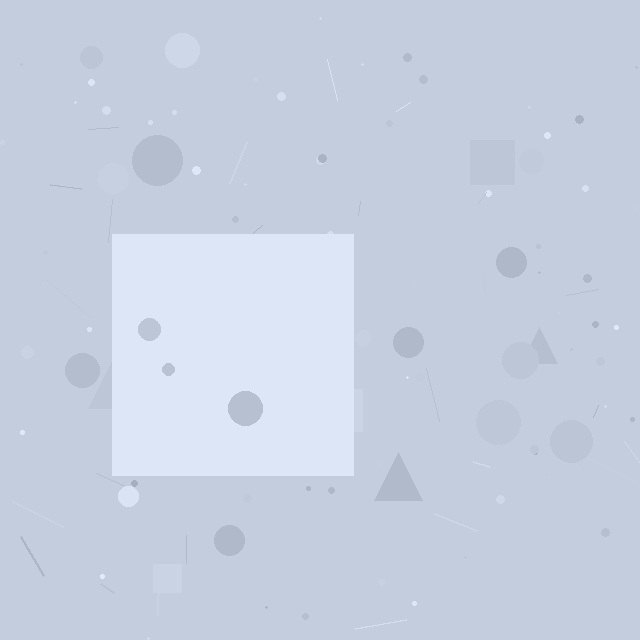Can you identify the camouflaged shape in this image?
The camouflaged shape is a square.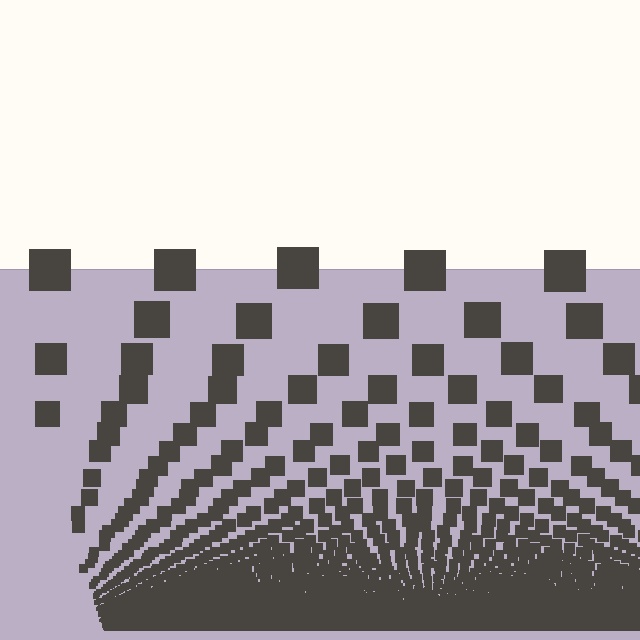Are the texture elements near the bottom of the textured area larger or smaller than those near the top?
Smaller. The gradient is inverted — elements near the bottom are smaller and denser.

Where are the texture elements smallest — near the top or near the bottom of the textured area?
Near the bottom.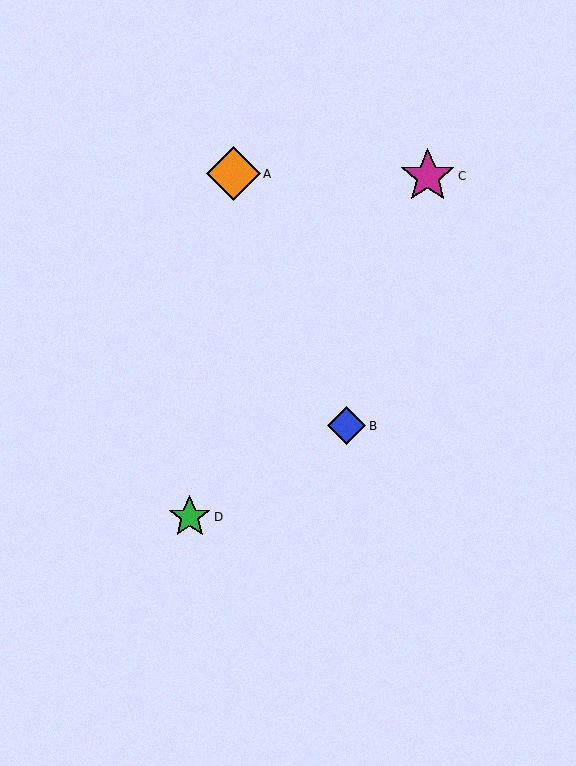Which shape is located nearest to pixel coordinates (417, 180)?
The magenta star (labeled C) at (428, 176) is nearest to that location.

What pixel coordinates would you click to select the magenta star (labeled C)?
Click at (428, 176) to select the magenta star C.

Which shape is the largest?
The magenta star (labeled C) is the largest.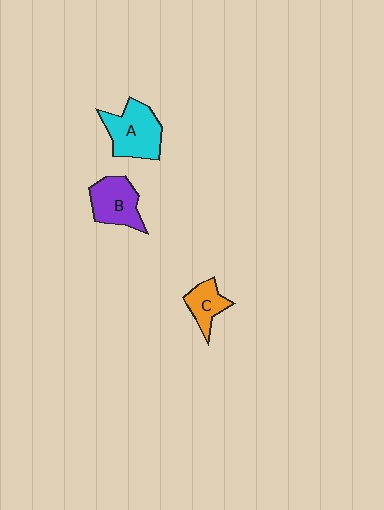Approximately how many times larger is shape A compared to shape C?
Approximately 1.8 times.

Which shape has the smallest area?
Shape C (orange).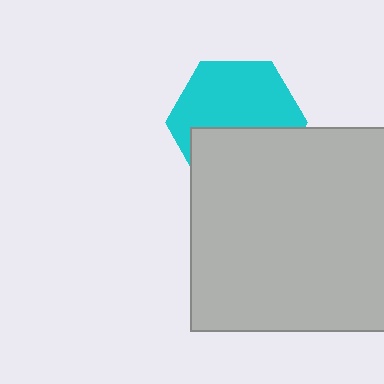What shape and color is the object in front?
The object in front is a light gray square.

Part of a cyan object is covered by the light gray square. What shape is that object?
It is a hexagon.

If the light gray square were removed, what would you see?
You would see the complete cyan hexagon.